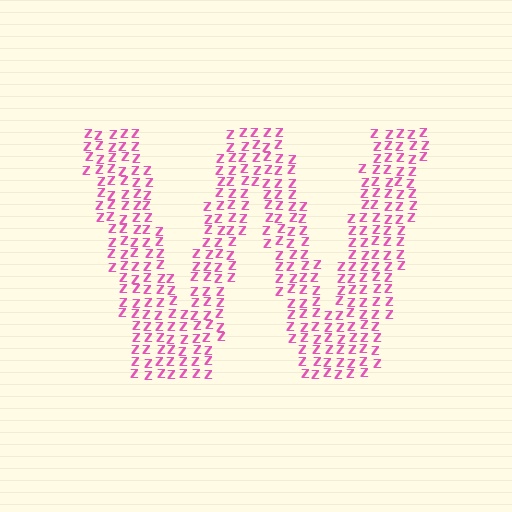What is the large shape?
The large shape is the letter W.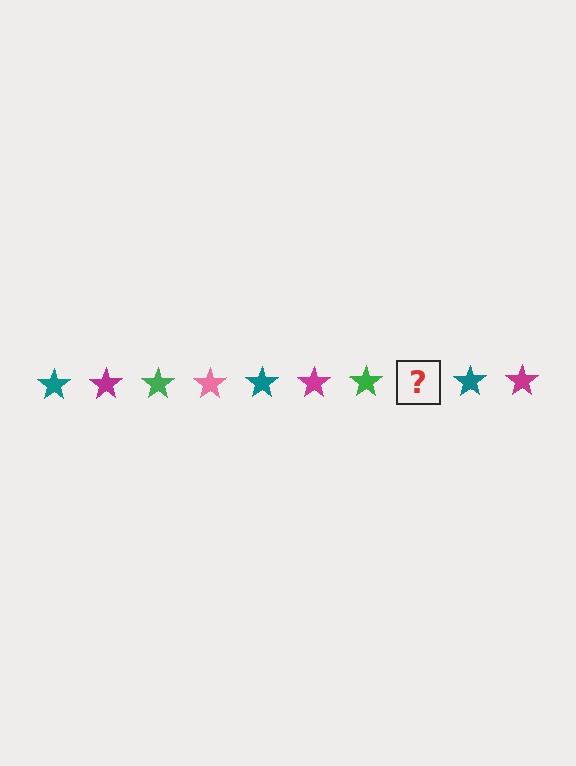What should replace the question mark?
The question mark should be replaced with a pink star.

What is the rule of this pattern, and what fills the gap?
The rule is that the pattern cycles through teal, magenta, green, pink stars. The gap should be filled with a pink star.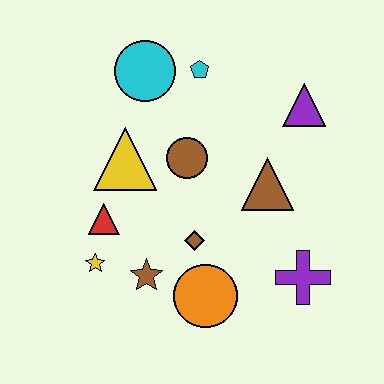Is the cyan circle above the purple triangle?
Yes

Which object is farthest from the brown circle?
The purple cross is farthest from the brown circle.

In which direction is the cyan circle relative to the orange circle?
The cyan circle is above the orange circle.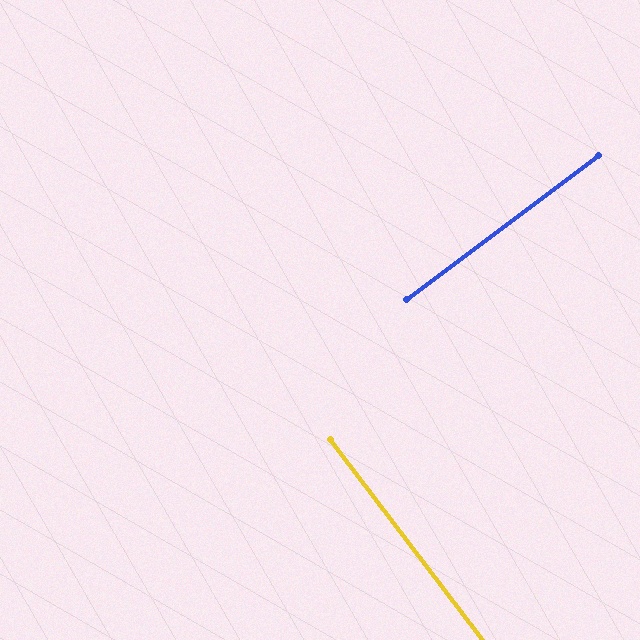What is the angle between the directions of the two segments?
Approximately 90 degrees.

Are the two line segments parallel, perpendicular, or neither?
Perpendicular — they meet at approximately 90°.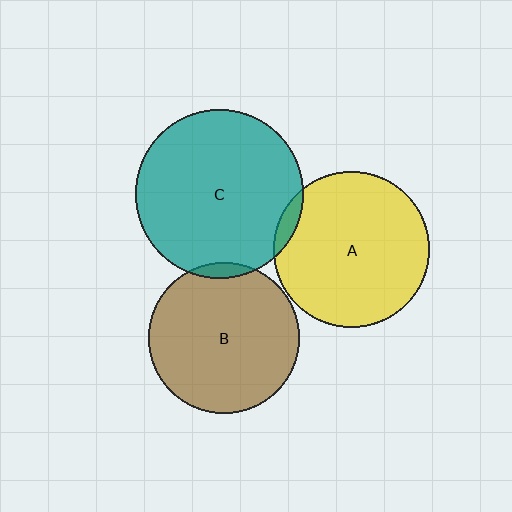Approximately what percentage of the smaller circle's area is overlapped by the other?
Approximately 5%.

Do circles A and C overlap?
Yes.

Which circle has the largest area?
Circle C (teal).